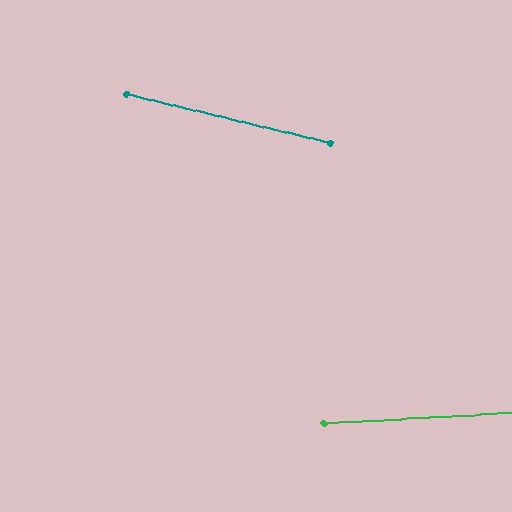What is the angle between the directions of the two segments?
Approximately 17 degrees.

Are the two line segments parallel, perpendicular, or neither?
Neither parallel nor perpendicular — they differ by about 17°.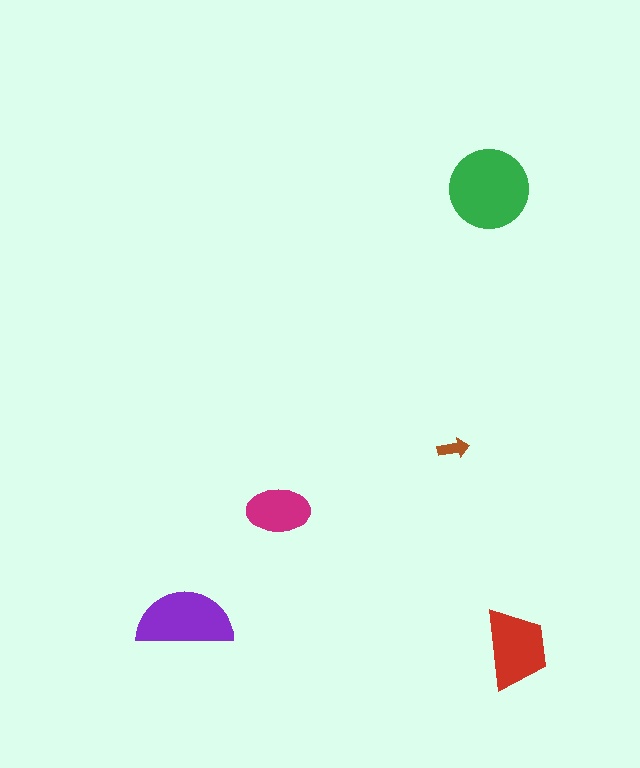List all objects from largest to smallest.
The green circle, the purple semicircle, the red trapezoid, the magenta ellipse, the brown arrow.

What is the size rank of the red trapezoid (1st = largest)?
3rd.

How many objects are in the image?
There are 5 objects in the image.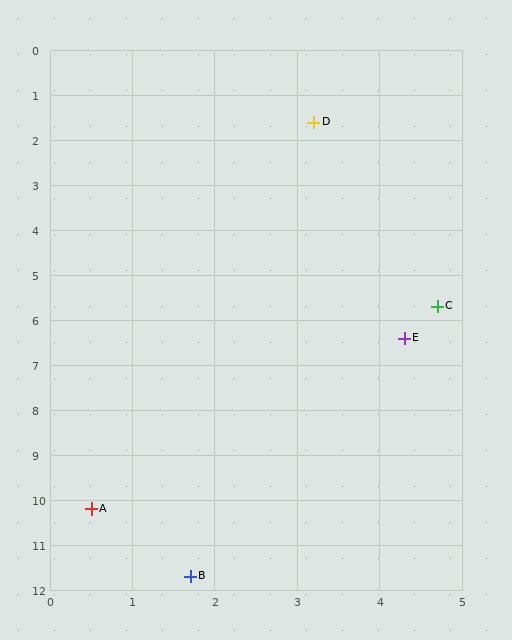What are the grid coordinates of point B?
Point B is at approximately (1.7, 11.7).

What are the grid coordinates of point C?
Point C is at approximately (4.7, 5.7).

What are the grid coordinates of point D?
Point D is at approximately (3.2, 1.6).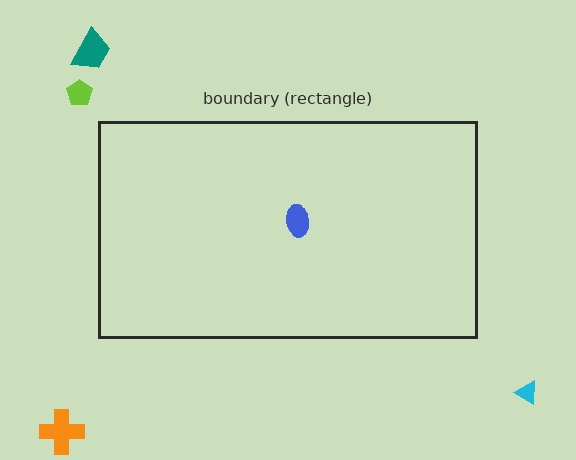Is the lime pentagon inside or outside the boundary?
Outside.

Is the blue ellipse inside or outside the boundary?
Inside.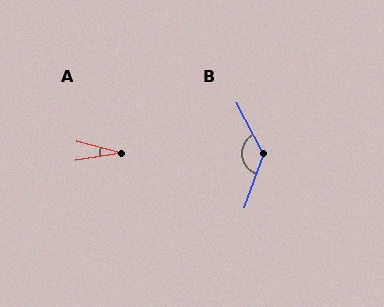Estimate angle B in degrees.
Approximately 132 degrees.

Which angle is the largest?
B, at approximately 132 degrees.